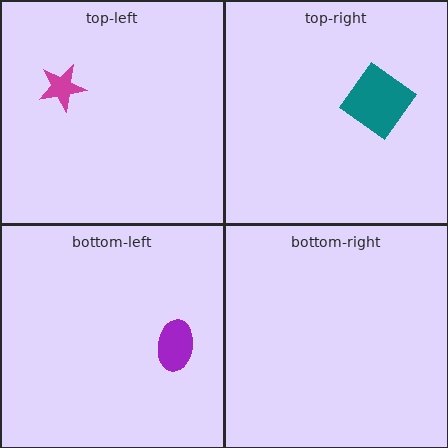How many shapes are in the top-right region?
1.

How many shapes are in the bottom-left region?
1.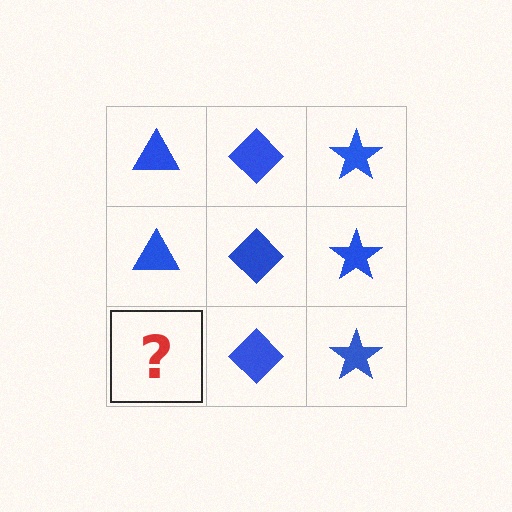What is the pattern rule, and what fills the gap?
The rule is that each column has a consistent shape. The gap should be filled with a blue triangle.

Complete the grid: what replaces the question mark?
The question mark should be replaced with a blue triangle.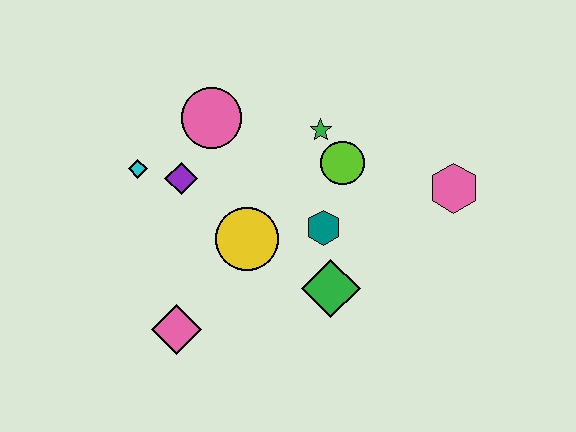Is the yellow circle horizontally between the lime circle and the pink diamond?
Yes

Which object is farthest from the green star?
The pink diamond is farthest from the green star.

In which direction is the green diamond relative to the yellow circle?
The green diamond is to the right of the yellow circle.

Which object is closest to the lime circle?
The green star is closest to the lime circle.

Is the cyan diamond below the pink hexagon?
No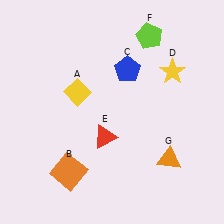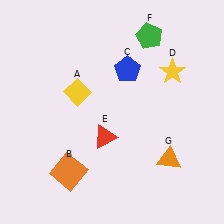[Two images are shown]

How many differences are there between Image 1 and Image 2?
There is 1 difference between the two images.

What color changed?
The pentagon (F) changed from lime in Image 1 to green in Image 2.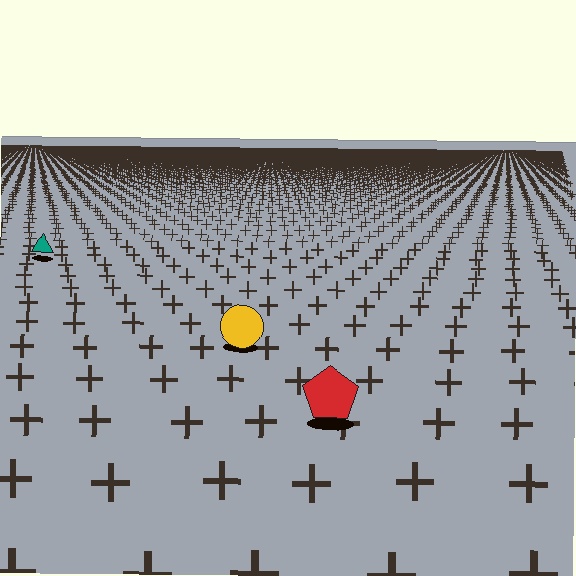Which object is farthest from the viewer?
The teal triangle is farthest from the viewer. It appears smaller and the ground texture around it is denser.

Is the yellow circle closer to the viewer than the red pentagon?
No. The red pentagon is closer — you can tell from the texture gradient: the ground texture is coarser near it.